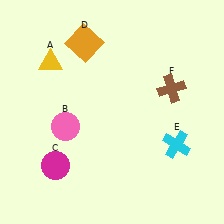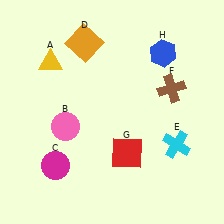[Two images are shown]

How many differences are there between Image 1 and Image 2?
There are 2 differences between the two images.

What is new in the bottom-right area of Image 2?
A red square (G) was added in the bottom-right area of Image 2.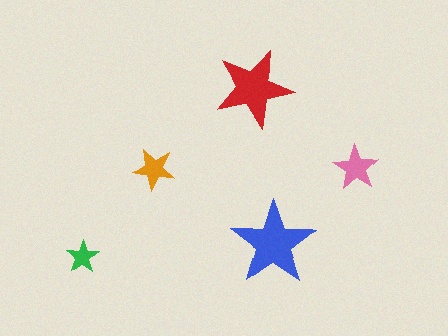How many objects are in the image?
There are 5 objects in the image.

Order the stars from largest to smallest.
the blue one, the red one, the pink one, the orange one, the green one.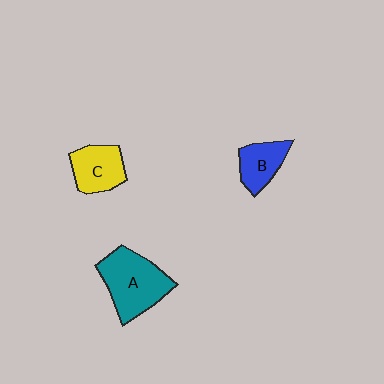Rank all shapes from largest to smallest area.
From largest to smallest: A (teal), C (yellow), B (blue).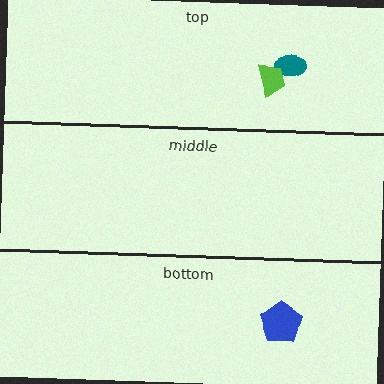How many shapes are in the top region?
2.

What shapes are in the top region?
The teal ellipse, the lime trapezoid.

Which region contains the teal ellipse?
The top region.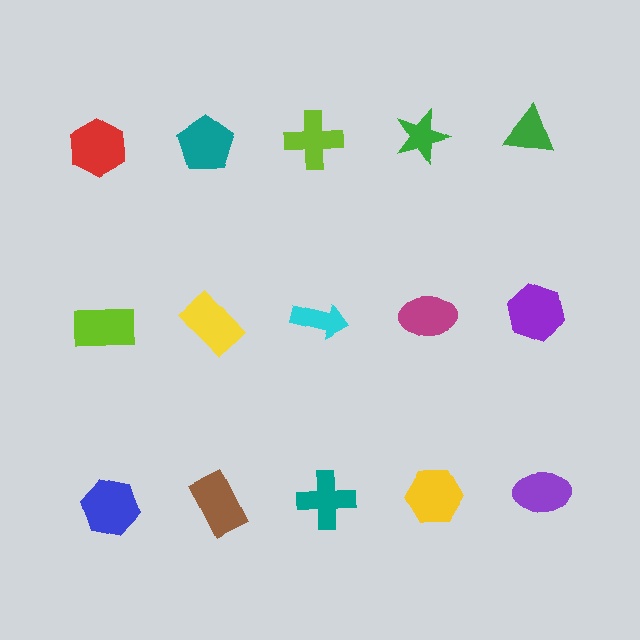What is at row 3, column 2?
A brown rectangle.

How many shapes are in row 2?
5 shapes.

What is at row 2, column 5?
A purple hexagon.